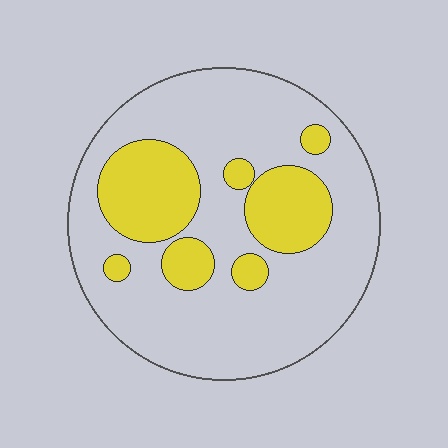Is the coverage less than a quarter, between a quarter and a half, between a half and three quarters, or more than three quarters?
Between a quarter and a half.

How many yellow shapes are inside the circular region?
7.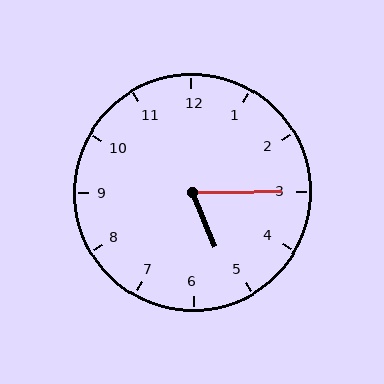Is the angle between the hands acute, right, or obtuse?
It is acute.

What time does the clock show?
5:15.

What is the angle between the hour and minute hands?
Approximately 68 degrees.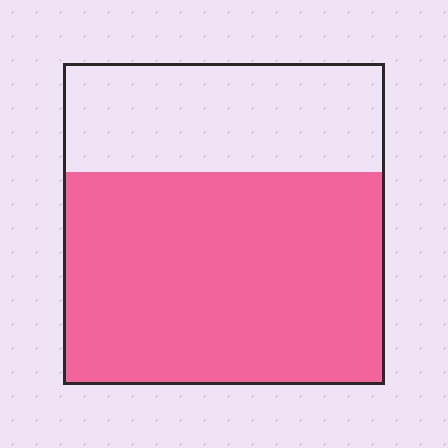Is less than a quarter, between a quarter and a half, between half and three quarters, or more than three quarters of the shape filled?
Between half and three quarters.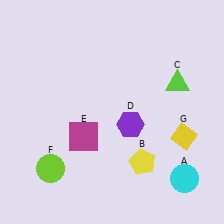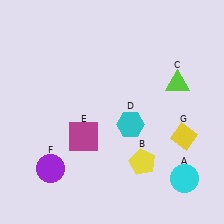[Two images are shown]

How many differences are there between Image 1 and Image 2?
There are 2 differences between the two images.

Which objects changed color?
D changed from purple to cyan. F changed from lime to purple.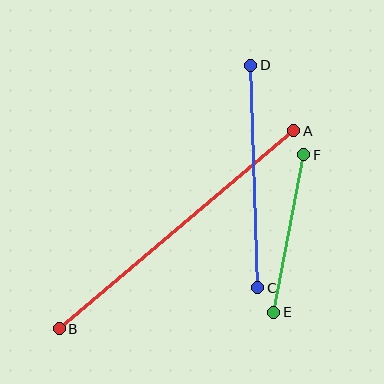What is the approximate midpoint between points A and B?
The midpoint is at approximately (176, 230) pixels.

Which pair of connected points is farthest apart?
Points A and B are farthest apart.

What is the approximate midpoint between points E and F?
The midpoint is at approximately (289, 234) pixels.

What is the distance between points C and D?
The distance is approximately 223 pixels.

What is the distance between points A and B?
The distance is approximately 307 pixels.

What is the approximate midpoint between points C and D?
The midpoint is at approximately (254, 177) pixels.